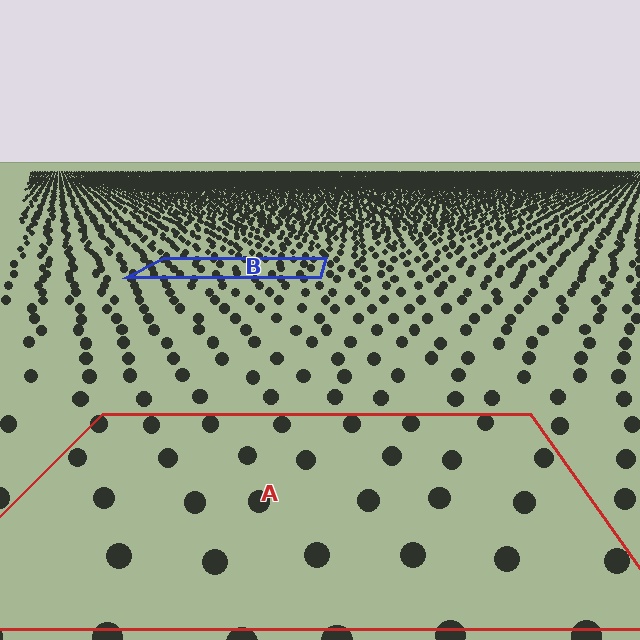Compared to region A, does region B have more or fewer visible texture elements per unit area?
Region B has more texture elements per unit area — they are packed more densely because it is farther away.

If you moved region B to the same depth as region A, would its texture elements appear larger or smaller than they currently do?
They would appear larger. At a closer depth, the same texture elements are projected at a bigger on-screen size.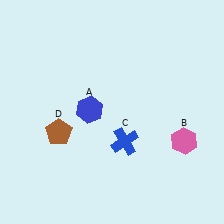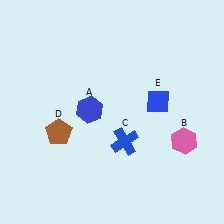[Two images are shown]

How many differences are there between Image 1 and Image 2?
There is 1 difference between the two images.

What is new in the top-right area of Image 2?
A blue diamond (E) was added in the top-right area of Image 2.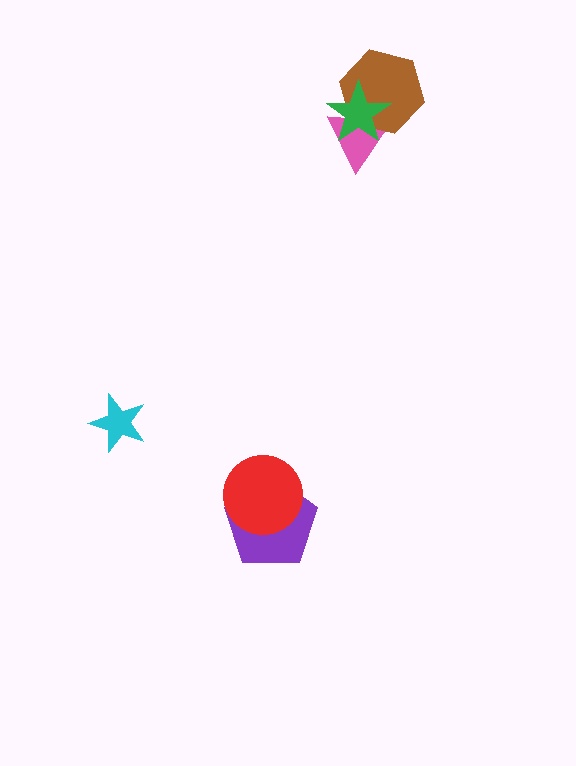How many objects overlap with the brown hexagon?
2 objects overlap with the brown hexagon.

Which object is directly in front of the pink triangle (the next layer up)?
The brown hexagon is directly in front of the pink triangle.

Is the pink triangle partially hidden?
Yes, it is partially covered by another shape.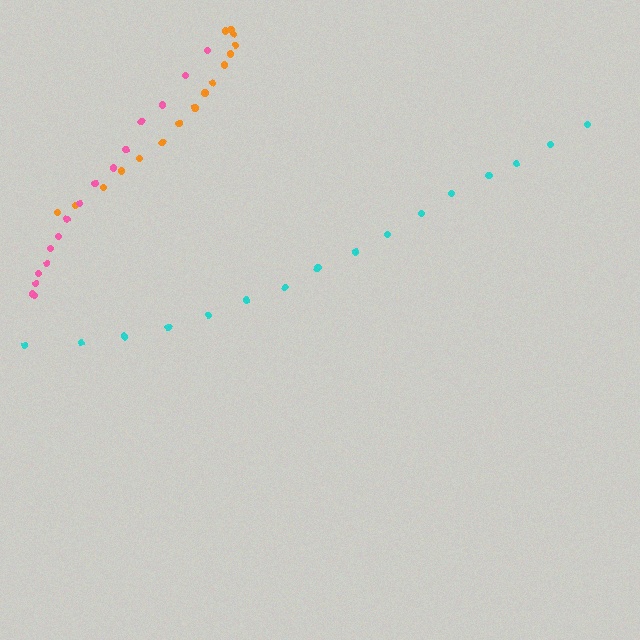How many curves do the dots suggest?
There are 3 distinct paths.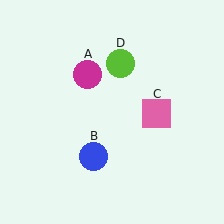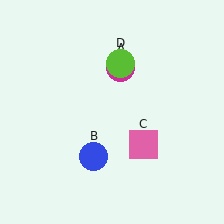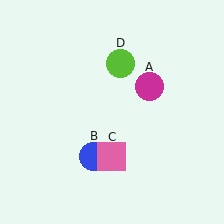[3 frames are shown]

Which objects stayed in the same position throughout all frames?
Blue circle (object B) and lime circle (object D) remained stationary.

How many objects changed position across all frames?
2 objects changed position: magenta circle (object A), pink square (object C).